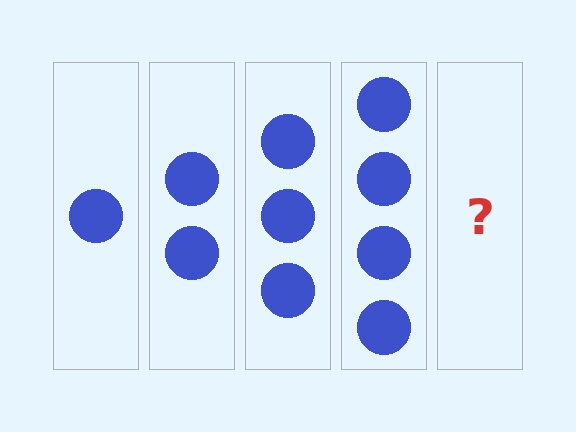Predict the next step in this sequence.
The next step is 5 circles.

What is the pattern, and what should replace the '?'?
The pattern is that each step adds one more circle. The '?' should be 5 circles.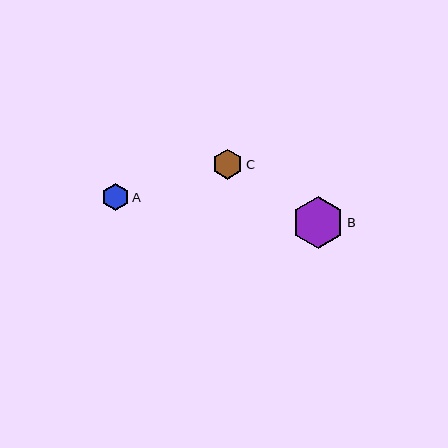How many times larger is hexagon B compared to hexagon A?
Hexagon B is approximately 1.9 times the size of hexagon A.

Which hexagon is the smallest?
Hexagon A is the smallest with a size of approximately 27 pixels.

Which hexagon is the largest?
Hexagon B is the largest with a size of approximately 52 pixels.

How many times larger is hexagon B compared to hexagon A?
Hexagon B is approximately 1.9 times the size of hexagon A.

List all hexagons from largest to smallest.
From largest to smallest: B, C, A.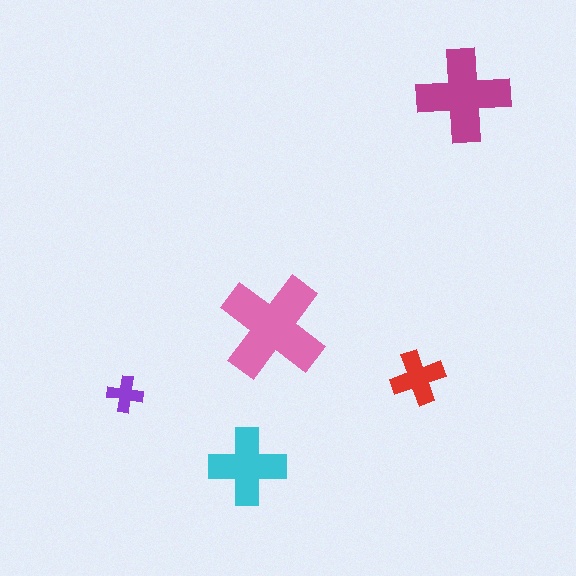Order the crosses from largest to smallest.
the pink one, the magenta one, the cyan one, the red one, the purple one.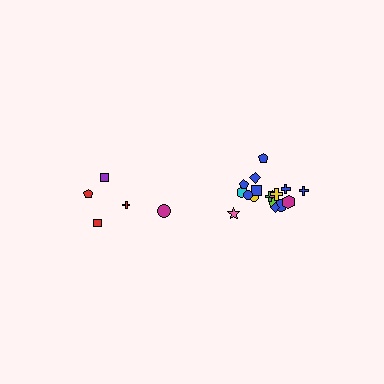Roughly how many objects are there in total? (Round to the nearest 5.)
Roughly 25 objects in total.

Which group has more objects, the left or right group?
The right group.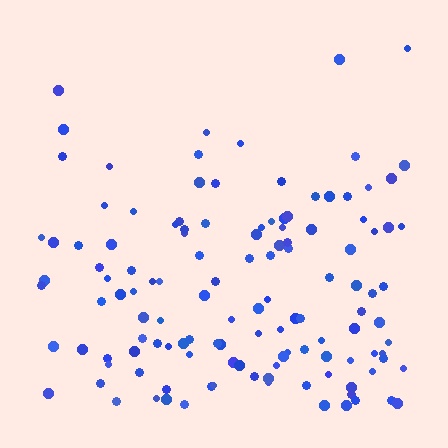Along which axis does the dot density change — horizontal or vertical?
Vertical.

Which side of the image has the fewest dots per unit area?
The top.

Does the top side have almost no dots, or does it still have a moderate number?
Still a moderate number, just noticeably fewer than the bottom.